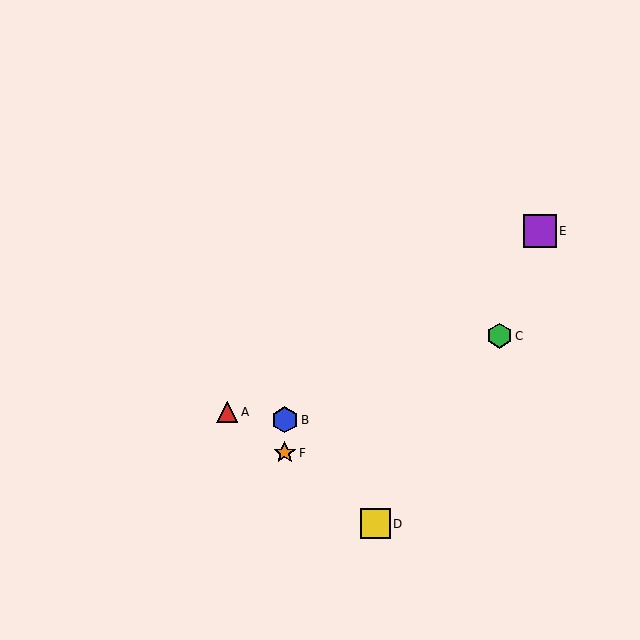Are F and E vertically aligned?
No, F is at x≈285 and E is at x≈540.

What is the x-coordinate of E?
Object E is at x≈540.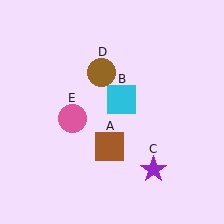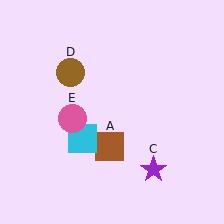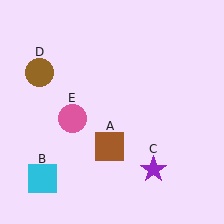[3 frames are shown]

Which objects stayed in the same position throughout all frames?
Brown square (object A) and purple star (object C) and pink circle (object E) remained stationary.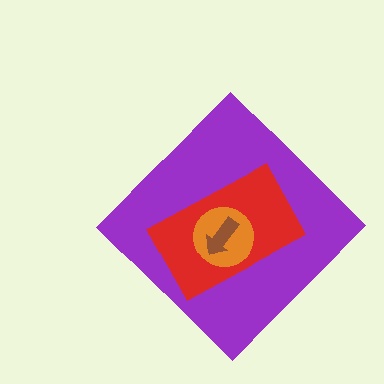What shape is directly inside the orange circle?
The brown arrow.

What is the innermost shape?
The brown arrow.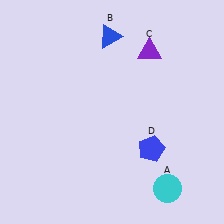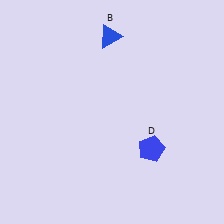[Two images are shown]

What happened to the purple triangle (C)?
The purple triangle (C) was removed in Image 2. It was in the top-right area of Image 1.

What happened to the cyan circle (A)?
The cyan circle (A) was removed in Image 2. It was in the bottom-right area of Image 1.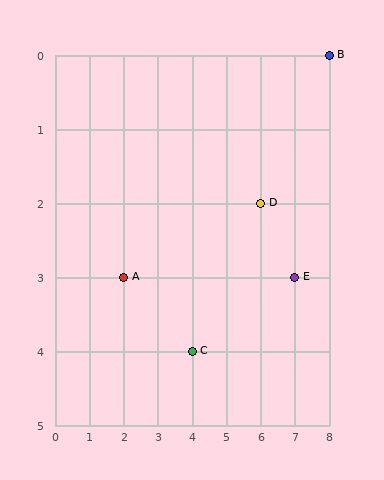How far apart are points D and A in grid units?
Points D and A are 4 columns and 1 row apart (about 4.1 grid units diagonally).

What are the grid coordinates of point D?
Point D is at grid coordinates (6, 2).